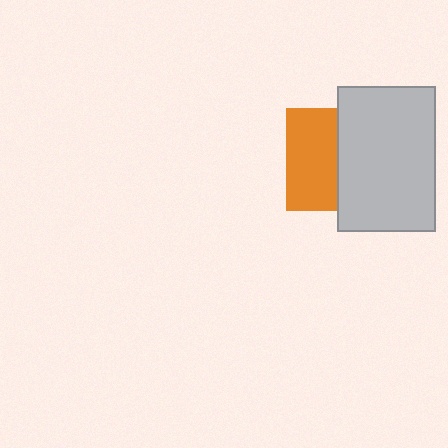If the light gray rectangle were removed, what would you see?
You would see the complete orange square.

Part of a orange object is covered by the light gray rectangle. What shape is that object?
It is a square.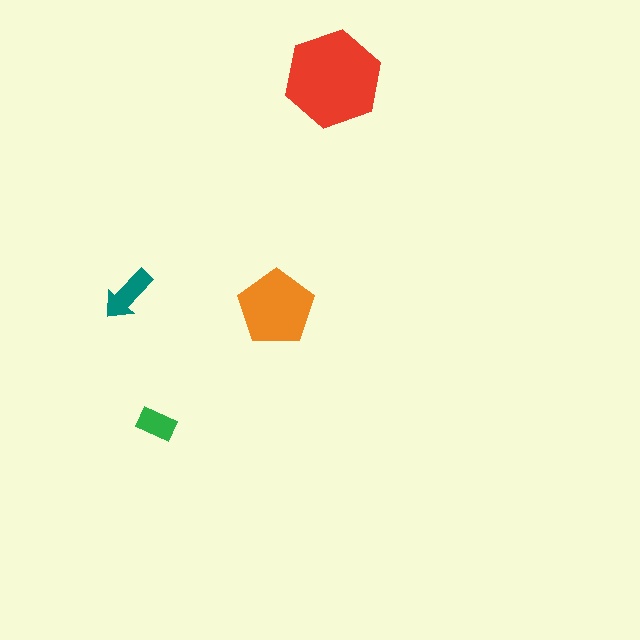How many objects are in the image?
There are 4 objects in the image.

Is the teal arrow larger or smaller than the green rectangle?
Larger.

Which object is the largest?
The red hexagon.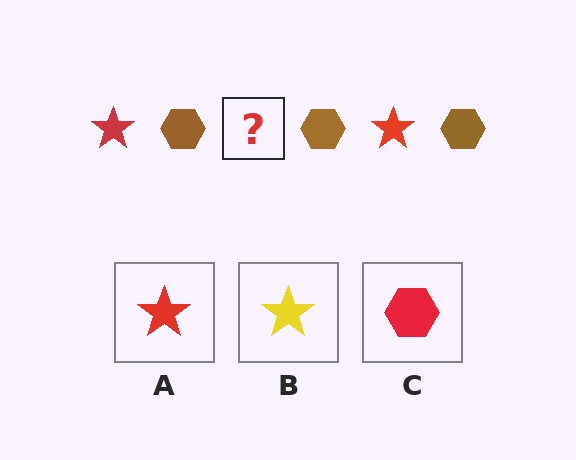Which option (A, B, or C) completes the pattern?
A.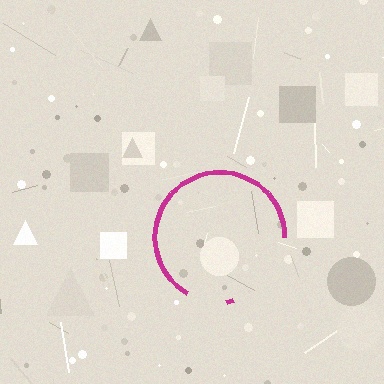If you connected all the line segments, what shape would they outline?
They would outline a circle.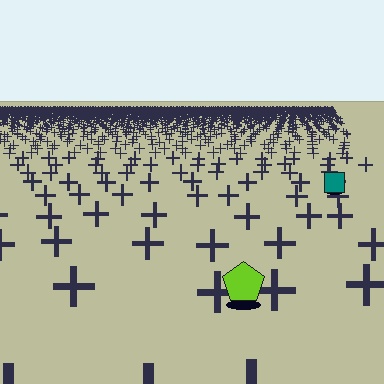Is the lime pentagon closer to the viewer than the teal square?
Yes. The lime pentagon is closer — you can tell from the texture gradient: the ground texture is coarser near it.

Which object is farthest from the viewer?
The teal square is farthest from the viewer. It appears smaller and the ground texture around it is denser.